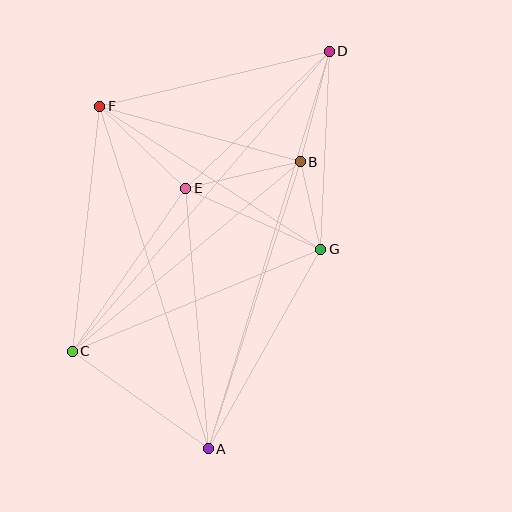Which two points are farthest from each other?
Points A and D are farthest from each other.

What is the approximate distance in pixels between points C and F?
The distance between C and F is approximately 247 pixels.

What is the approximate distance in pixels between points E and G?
The distance between E and G is approximately 148 pixels.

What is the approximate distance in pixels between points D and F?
The distance between D and F is approximately 236 pixels.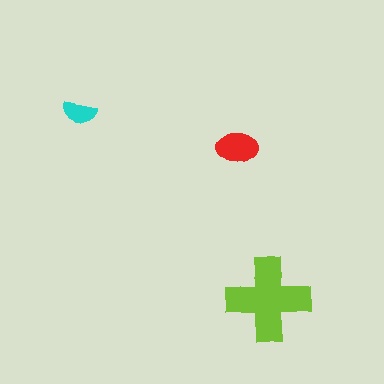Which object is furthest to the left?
The cyan semicircle is leftmost.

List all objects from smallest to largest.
The cyan semicircle, the red ellipse, the lime cross.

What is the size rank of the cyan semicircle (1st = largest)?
3rd.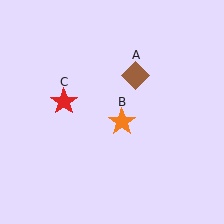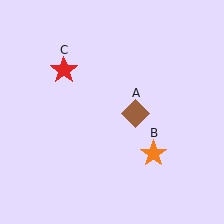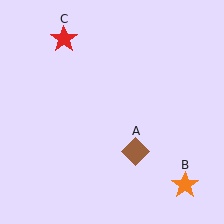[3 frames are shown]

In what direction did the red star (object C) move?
The red star (object C) moved up.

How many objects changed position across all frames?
3 objects changed position: brown diamond (object A), orange star (object B), red star (object C).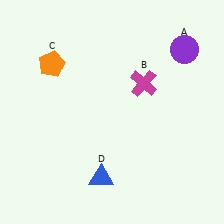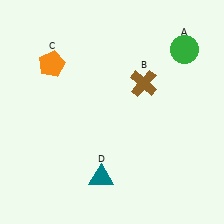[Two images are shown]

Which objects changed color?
A changed from purple to green. B changed from magenta to brown. D changed from blue to teal.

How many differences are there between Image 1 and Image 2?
There are 3 differences between the two images.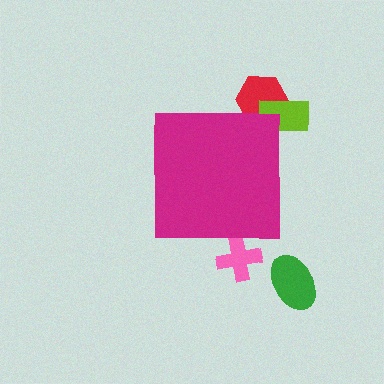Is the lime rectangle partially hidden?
Yes, the lime rectangle is partially hidden behind the magenta square.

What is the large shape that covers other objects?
A magenta square.